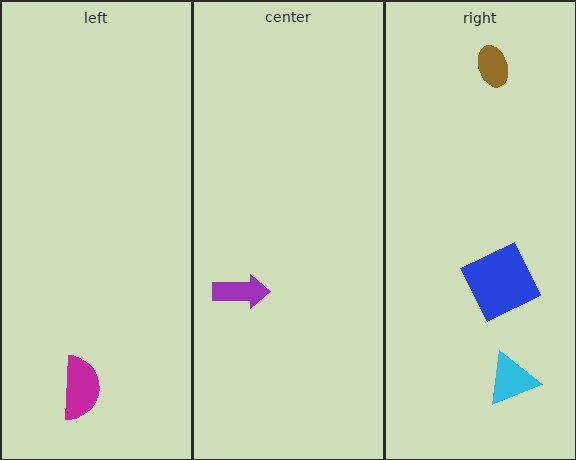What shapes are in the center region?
The purple arrow.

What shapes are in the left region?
The magenta semicircle.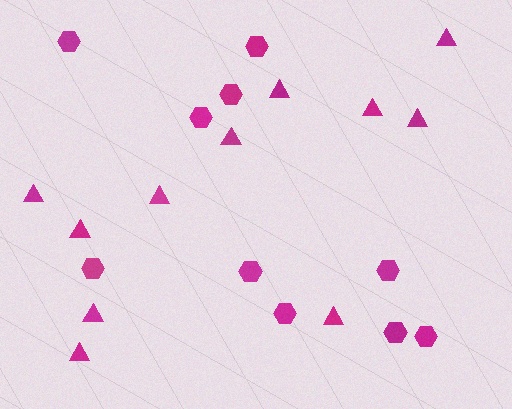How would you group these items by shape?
There are 2 groups: one group of triangles (11) and one group of hexagons (10).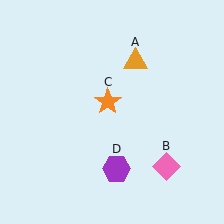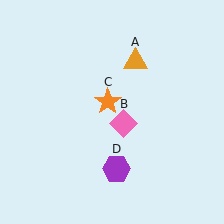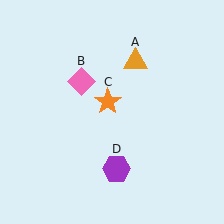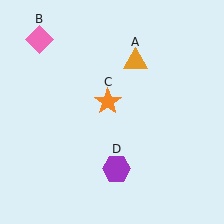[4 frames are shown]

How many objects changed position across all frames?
1 object changed position: pink diamond (object B).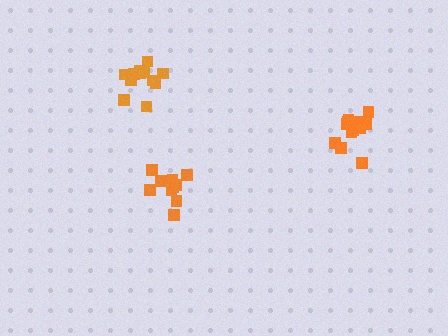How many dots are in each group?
Group 1: 12 dots, Group 2: 10 dots, Group 3: 12 dots (34 total).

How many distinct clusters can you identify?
There are 3 distinct clusters.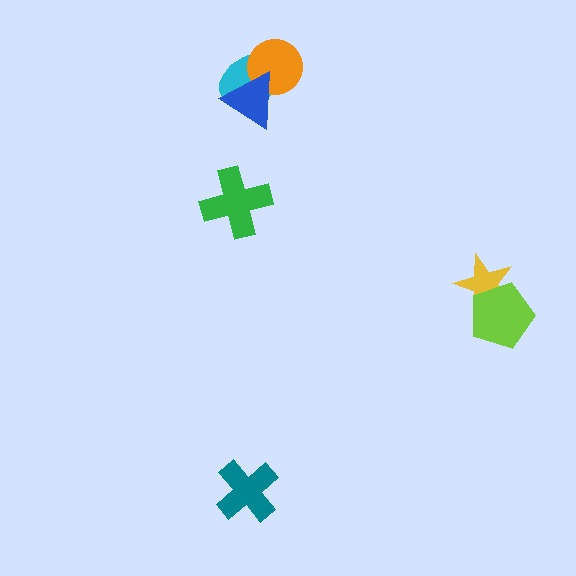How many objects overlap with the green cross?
0 objects overlap with the green cross.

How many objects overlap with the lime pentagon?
1 object overlaps with the lime pentagon.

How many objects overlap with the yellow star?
1 object overlaps with the yellow star.